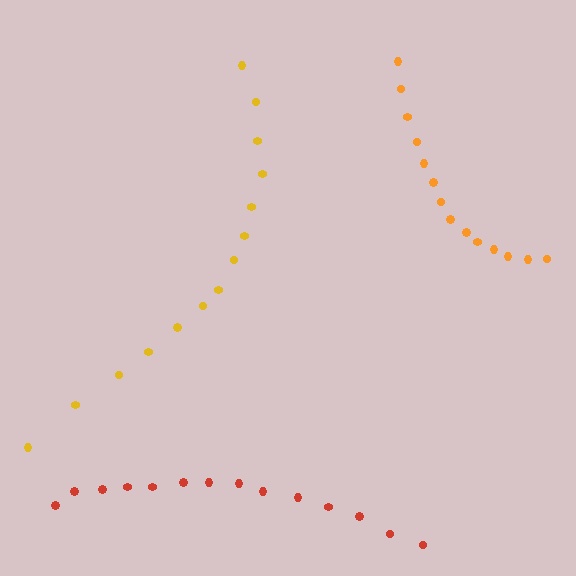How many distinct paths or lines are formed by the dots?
There are 3 distinct paths.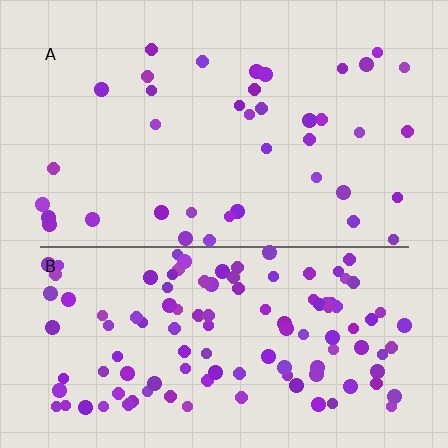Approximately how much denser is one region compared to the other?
Approximately 3.1× — region B over region A.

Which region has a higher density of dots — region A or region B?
B (the bottom).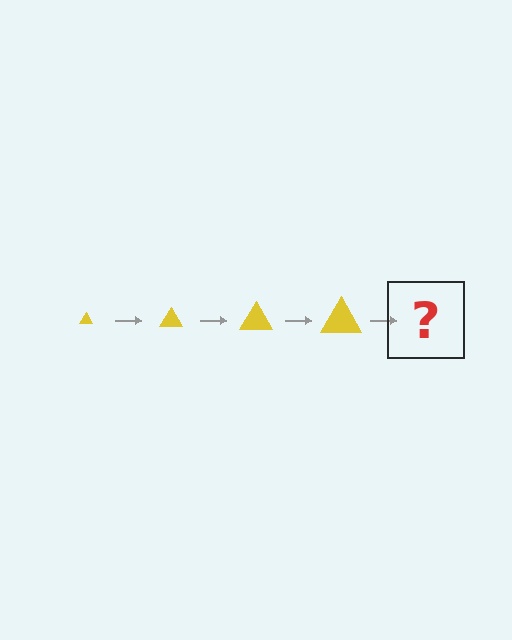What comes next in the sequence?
The next element should be a yellow triangle, larger than the previous one.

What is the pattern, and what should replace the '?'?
The pattern is that the triangle gets progressively larger each step. The '?' should be a yellow triangle, larger than the previous one.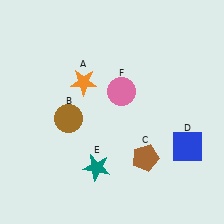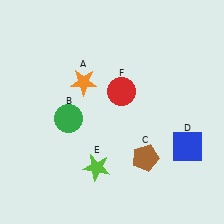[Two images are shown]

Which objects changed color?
B changed from brown to green. E changed from teal to lime. F changed from pink to red.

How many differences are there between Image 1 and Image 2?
There are 3 differences between the two images.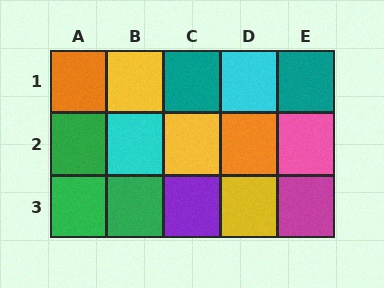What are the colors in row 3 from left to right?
Green, green, purple, yellow, magenta.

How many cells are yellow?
3 cells are yellow.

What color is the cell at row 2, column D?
Orange.